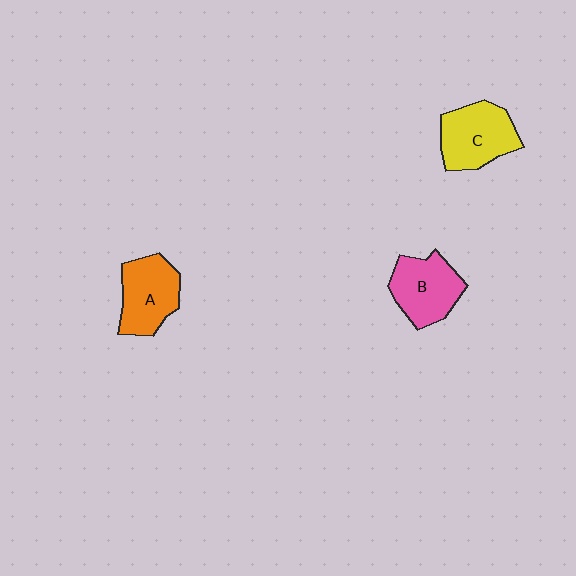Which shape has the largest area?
Shape C (yellow).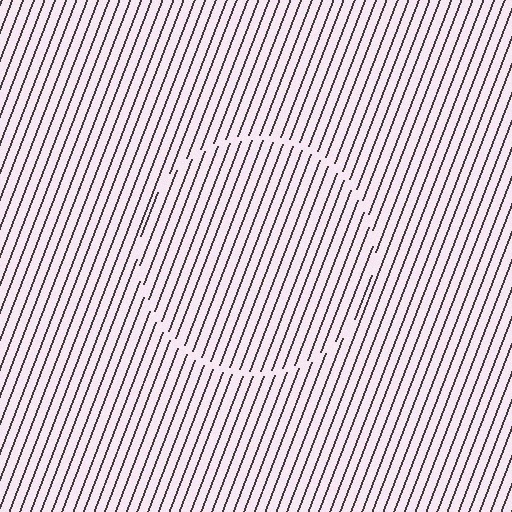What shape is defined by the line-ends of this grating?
An illusory circle. The interior of the shape contains the same grating, shifted by half a period — the contour is defined by the phase discontinuity where line-ends from the inner and outer gratings abut.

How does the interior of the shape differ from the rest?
The interior of the shape contains the same grating, shifted by half a period — the contour is defined by the phase discontinuity where line-ends from the inner and outer gratings abut.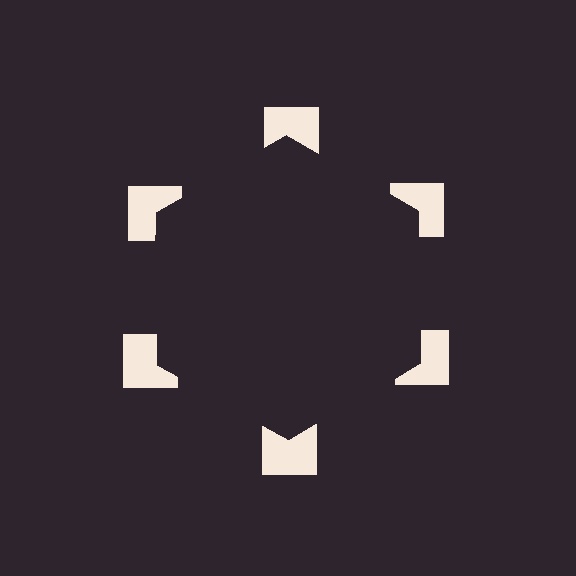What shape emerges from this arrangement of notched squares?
An illusory hexagon — its edges are inferred from the aligned wedge cuts in the notched squares, not physically drawn.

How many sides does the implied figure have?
6 sides.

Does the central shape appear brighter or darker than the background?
It typically appears slightly darker than the background, even though no actual brightness change is drawn.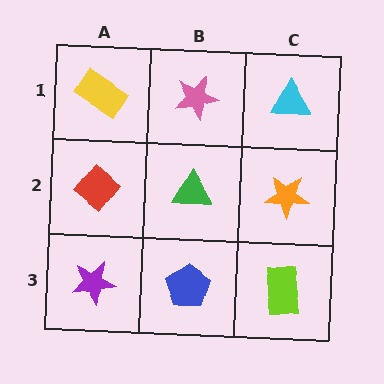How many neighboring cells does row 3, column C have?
2.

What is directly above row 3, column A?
A red diamond.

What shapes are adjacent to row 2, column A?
A yellow rectangle (row 1, column A), a purple star (row 3, column A), a green triangle (row 2, column B).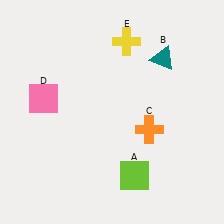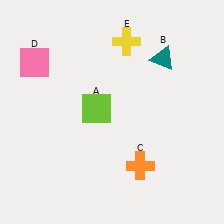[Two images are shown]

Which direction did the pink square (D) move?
The pink square (D) moved up.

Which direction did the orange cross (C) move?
The orange cross (C) moved down.